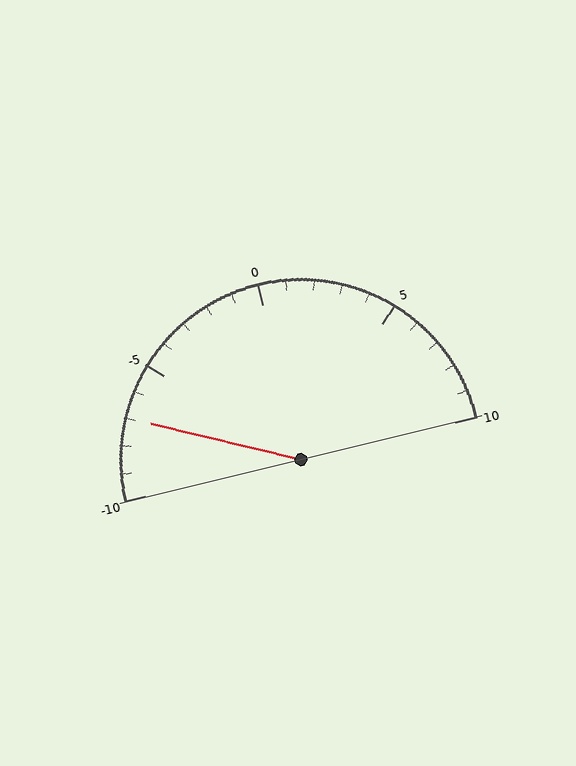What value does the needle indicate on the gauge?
The needle indicates approximately -7.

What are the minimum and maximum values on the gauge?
The gauge ranges from -10 to 10.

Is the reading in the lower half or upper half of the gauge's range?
The reading is in the lower half of the range (-10 to 10).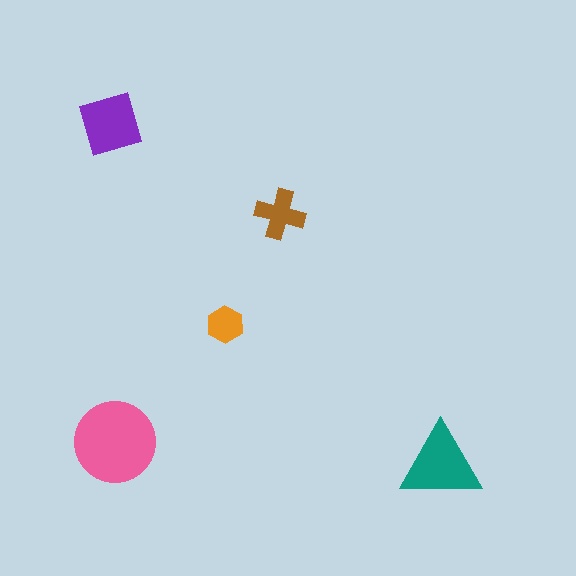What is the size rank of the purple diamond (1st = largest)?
3rd.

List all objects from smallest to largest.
The orange hexagon, the brown cross, the purple diamond, the teal triangle, the pink circle.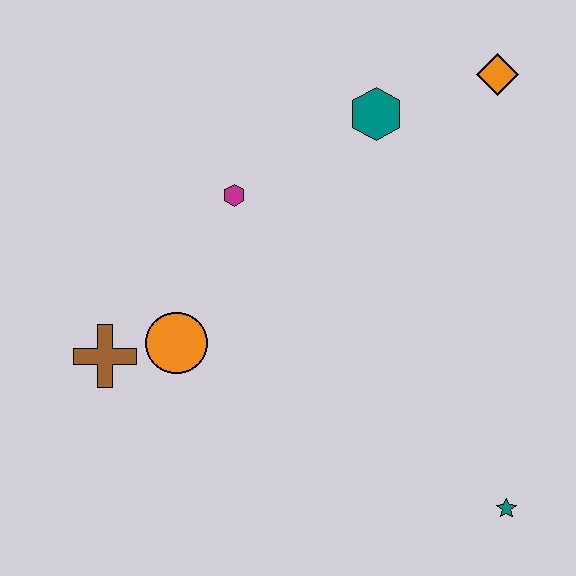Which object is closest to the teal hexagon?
The orange diamond is closest to the teal hexagon.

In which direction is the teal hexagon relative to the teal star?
The teal hexagon is above the teal star.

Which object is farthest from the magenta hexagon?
The teal star is farthest from the magenta hexagon.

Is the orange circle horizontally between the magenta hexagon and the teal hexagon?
No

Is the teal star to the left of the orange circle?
No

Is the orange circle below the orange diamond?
Yes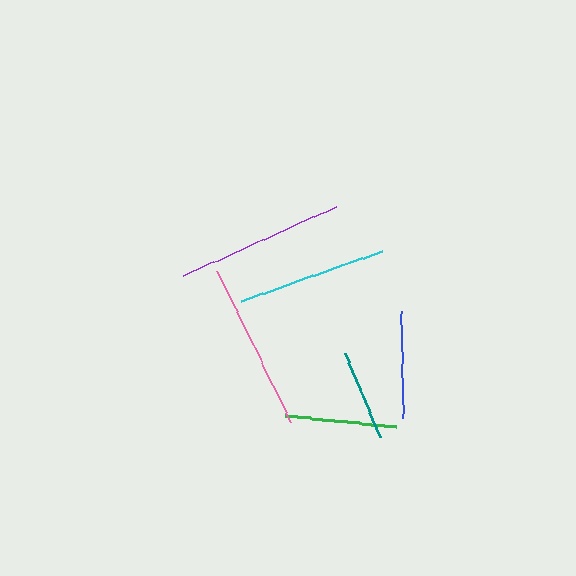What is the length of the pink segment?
The pink segment is approximately 169 pixels long.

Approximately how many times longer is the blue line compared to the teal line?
The blue line is approximately 1.2 times the length of the teal line.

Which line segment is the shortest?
The teal line is the shortest at approximately 90 pixels.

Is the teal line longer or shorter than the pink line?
The pink line is longer than the teal line.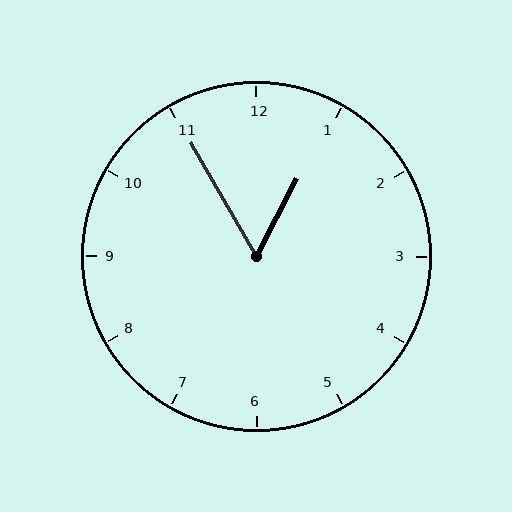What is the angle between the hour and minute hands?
Approximately 58 degrees.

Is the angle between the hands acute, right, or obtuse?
It is acute.